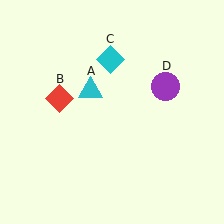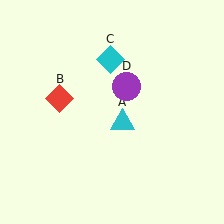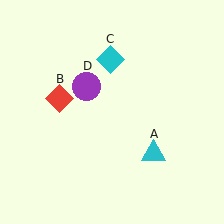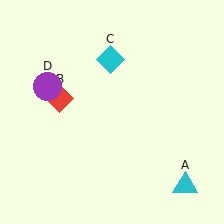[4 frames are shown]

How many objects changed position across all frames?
2 objects changed position: cyan triangle (object A), purple circle (object D).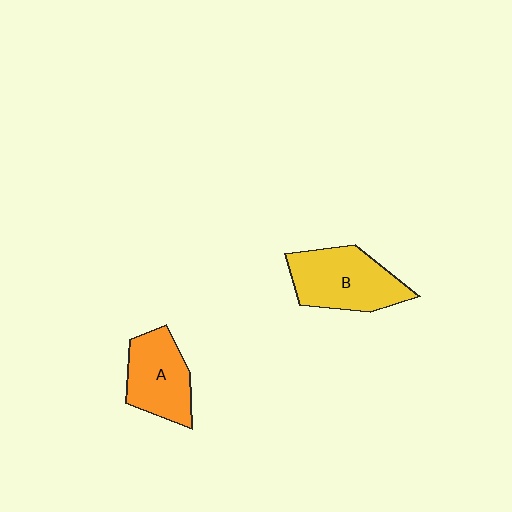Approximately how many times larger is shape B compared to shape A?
Approximately 1.2 times.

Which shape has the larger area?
Shape B (yellow).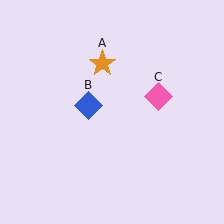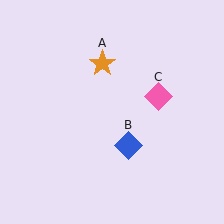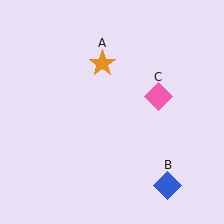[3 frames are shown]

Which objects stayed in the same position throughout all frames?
Orange star (object A) and pink diamond (object C) remained stationary.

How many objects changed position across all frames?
1 object changed position: blue diamond (object B).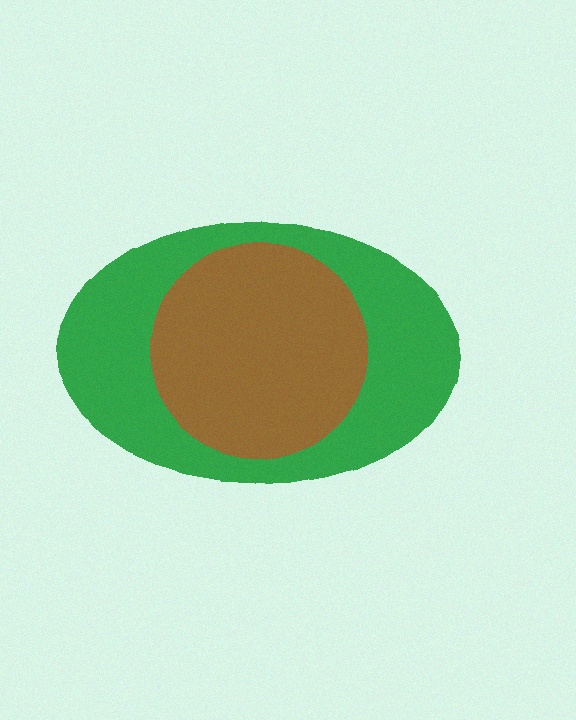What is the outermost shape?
The green ellipse.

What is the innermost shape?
The brown circle.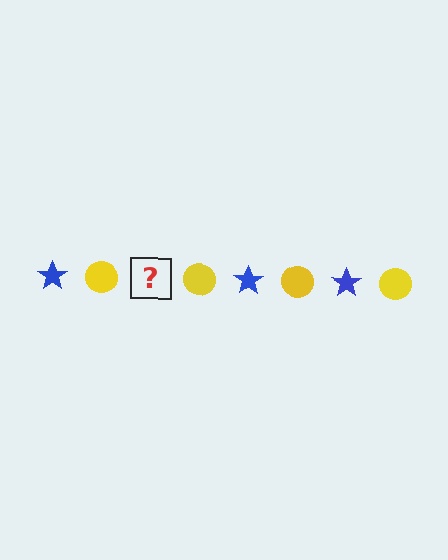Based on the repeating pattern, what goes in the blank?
The blank should be a blue star.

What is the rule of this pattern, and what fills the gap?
The rule is that the pattern alternates between blue star and yellow circle. The gap should be filled with a blue star.